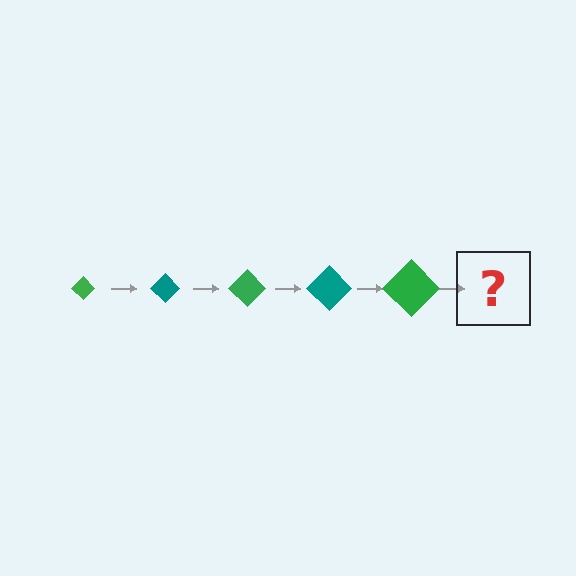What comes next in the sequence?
The next element should be a teal diamond, larger than the previous one.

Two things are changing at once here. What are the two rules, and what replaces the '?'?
The two rules are that the diamond grows larger each step and the color cycles through green and teal. The '?' should be a teal diamond, larger than the previous one.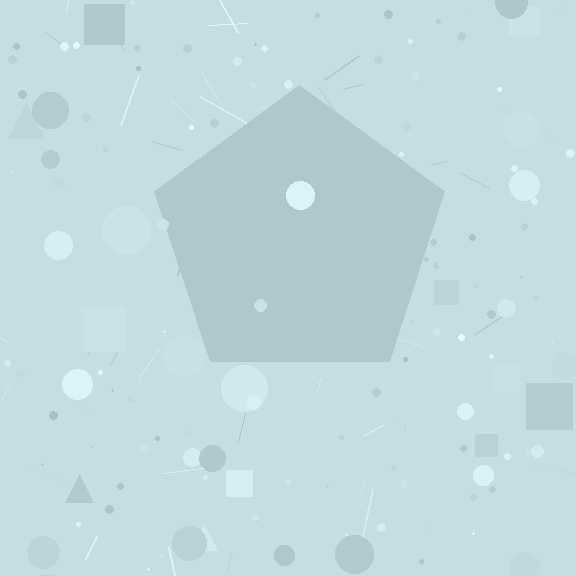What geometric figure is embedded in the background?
A pentagon is embedded in the background.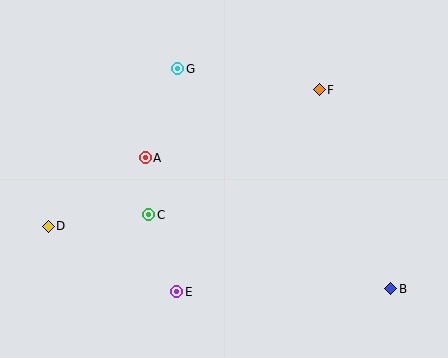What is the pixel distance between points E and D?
The distance between E and D is 144 pixels.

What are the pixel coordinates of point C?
Point C is at (149, 215).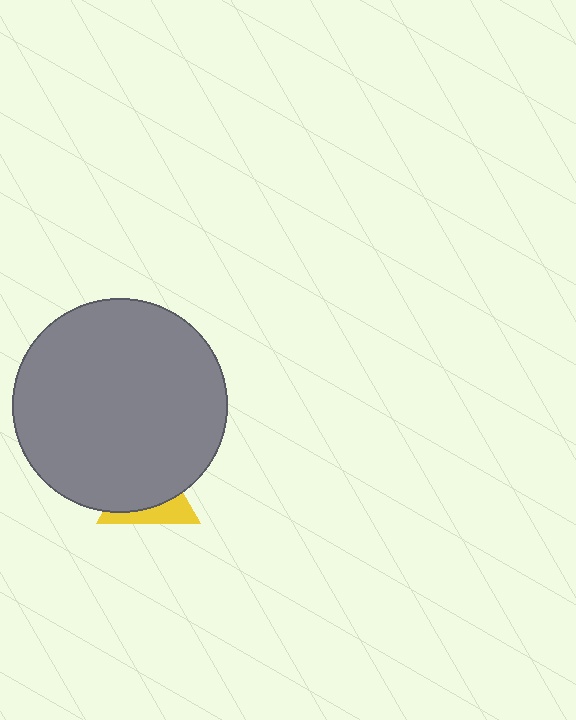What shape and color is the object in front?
The object in front is a gray circle.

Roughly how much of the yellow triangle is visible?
A small part of it is visible (roughly 33%).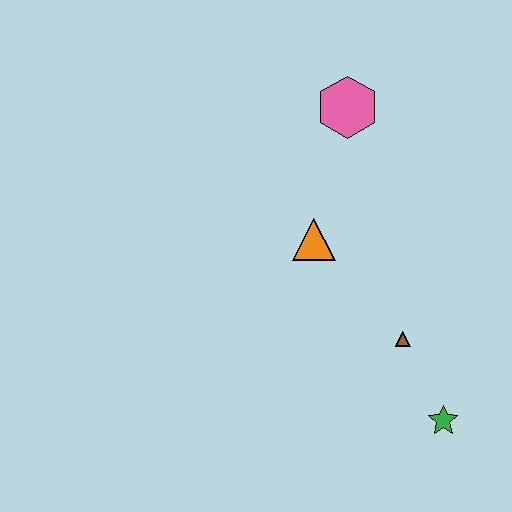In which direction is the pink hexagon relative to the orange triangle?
The pink hexagon is above the orange triangle.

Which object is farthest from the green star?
The pink hexagon is farthest from the green star.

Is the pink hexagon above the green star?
Yes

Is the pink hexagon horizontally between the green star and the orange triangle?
Yes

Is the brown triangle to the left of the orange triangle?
No